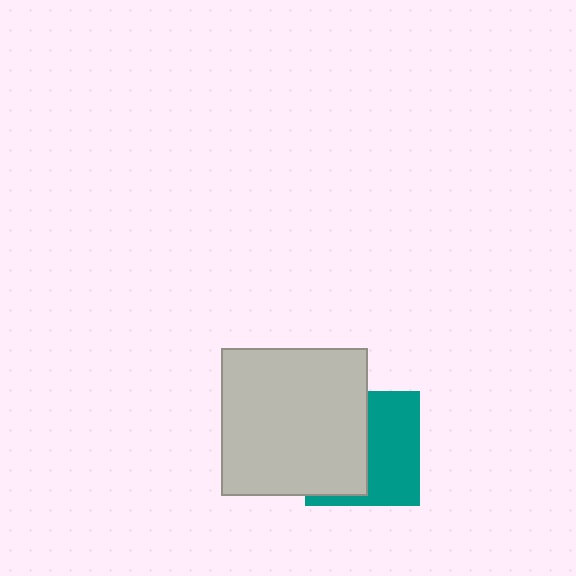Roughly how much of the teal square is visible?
About half of it is visible (roughly 50%).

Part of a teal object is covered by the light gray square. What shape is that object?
It is a square.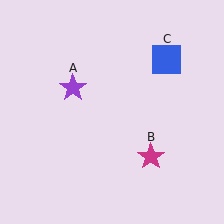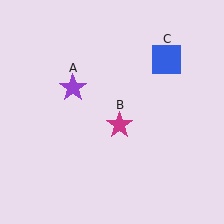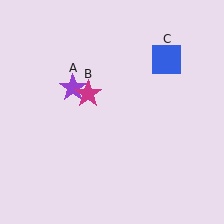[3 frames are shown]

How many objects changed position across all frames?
1 object changed position: magenta star (object B).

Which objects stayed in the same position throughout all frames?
Purple star (object A) and blue square (object C) remained stationary.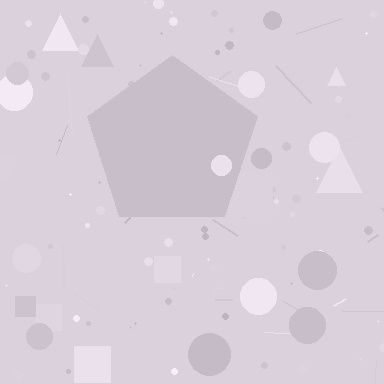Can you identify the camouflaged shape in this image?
The camouflaged shape is a pentagon.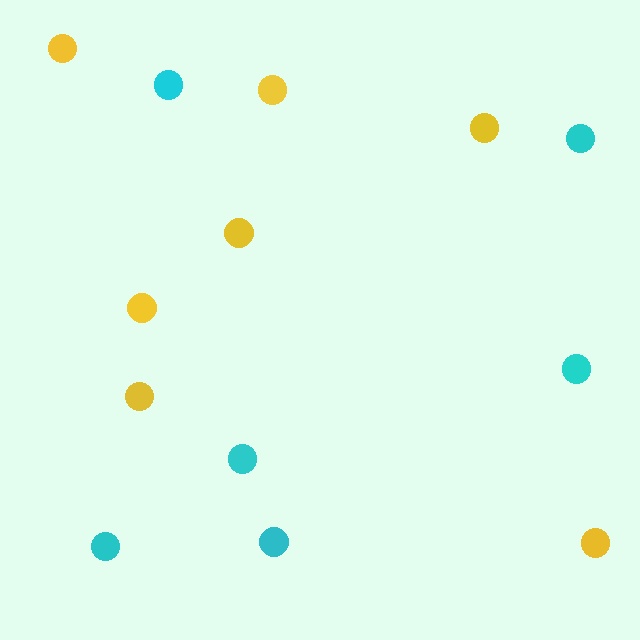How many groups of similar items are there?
There are 2 groups: one group of yellow circles (7) and one group of cyan circles (6).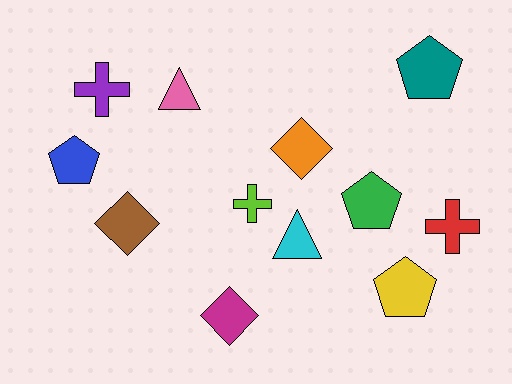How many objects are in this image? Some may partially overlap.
There are 12 objects.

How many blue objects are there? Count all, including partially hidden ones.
There is 1 blue object.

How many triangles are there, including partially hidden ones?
There are 2 triangles.